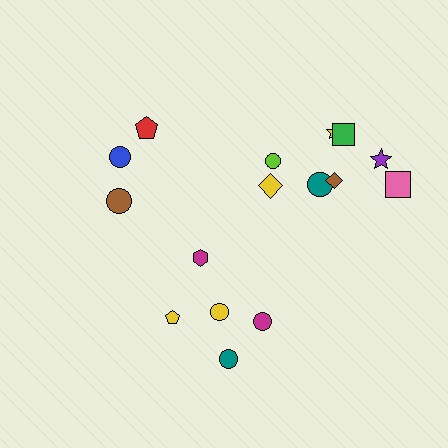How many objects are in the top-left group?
There are 3 objects.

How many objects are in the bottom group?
There are 5 objects.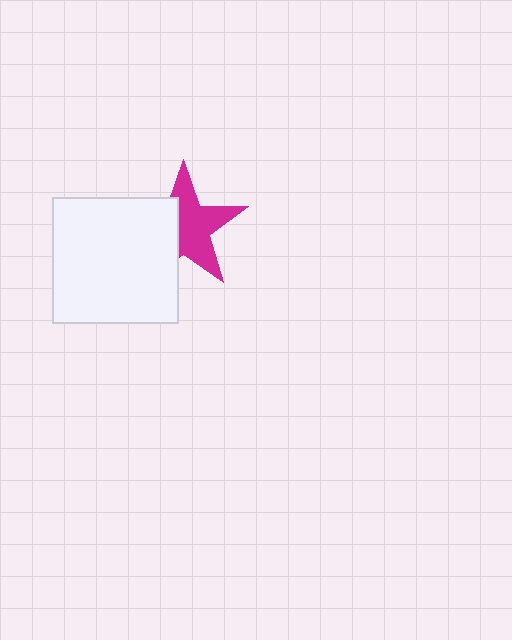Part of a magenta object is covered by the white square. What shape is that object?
It is a star.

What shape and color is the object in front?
The object in front is a white square.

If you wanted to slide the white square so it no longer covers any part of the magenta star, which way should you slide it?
Slide it left — that is the most direct way to separate the two shapes.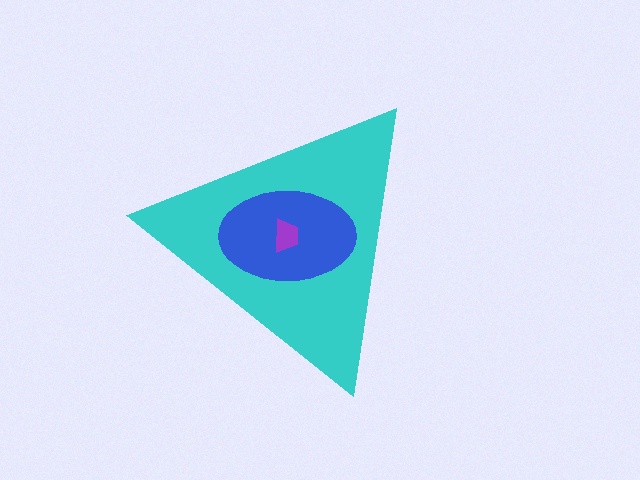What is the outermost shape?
The cyan triangle.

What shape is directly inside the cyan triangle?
The blue ellipse.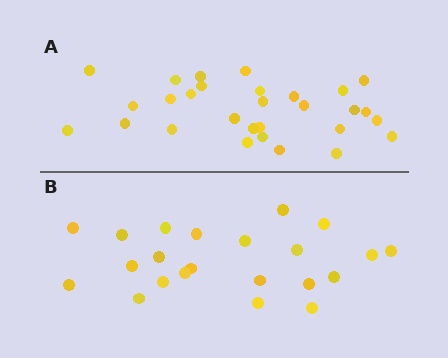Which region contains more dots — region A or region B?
Region A (the top region) has more dots.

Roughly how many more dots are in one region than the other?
Region A has roughly 8 or so more dots than region B.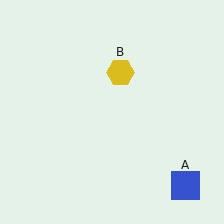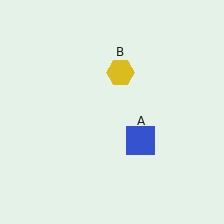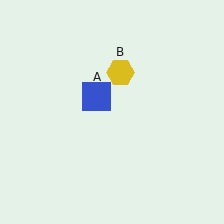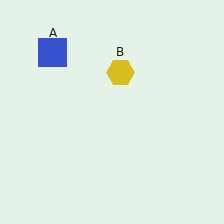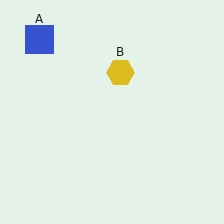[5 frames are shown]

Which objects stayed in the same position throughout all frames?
Yellow hexagon (object B) remained stationary.